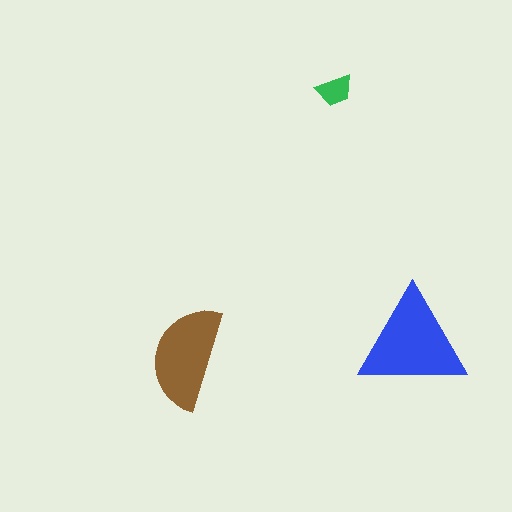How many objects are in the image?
There are 3 objects in the image.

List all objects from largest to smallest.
The blue triangle, the brown semicircle, the green trapezoid.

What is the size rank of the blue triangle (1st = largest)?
1st.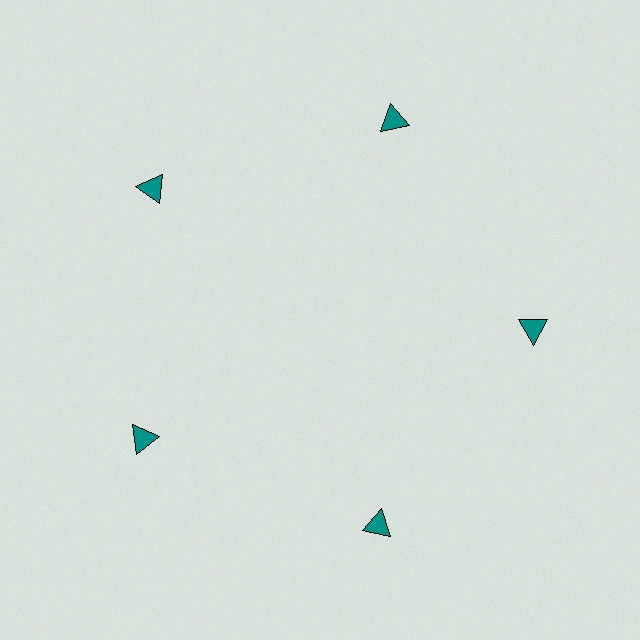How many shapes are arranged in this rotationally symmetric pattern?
There are 5 shapes, arranged in 5 groups of 1.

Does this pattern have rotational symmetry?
Yes, this pattern has 5-fold rotational symmetry. It looks the same after rotating 72 degrees around the center.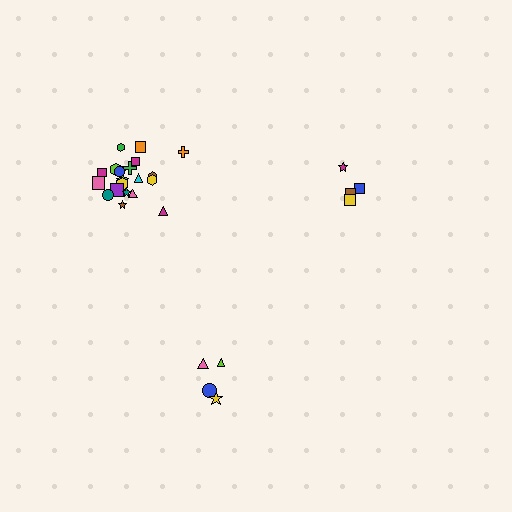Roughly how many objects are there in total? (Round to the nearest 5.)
Roughly 30 objects in total.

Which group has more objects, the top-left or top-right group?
The top-left group.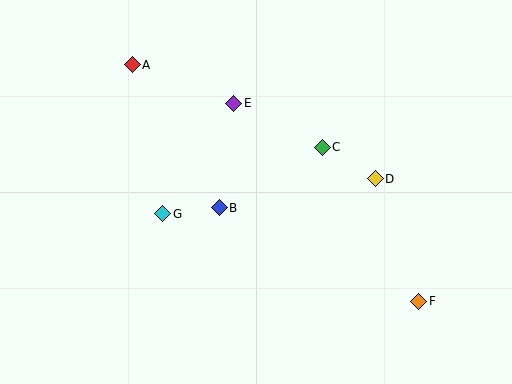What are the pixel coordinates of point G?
Point G is at (163, 214).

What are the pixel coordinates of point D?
Point D is at (375, 179).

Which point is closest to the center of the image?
Point B at (219, 208) is closest to the center.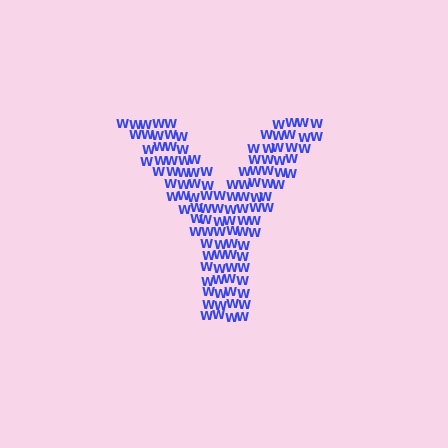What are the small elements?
The small elements are letter W's.